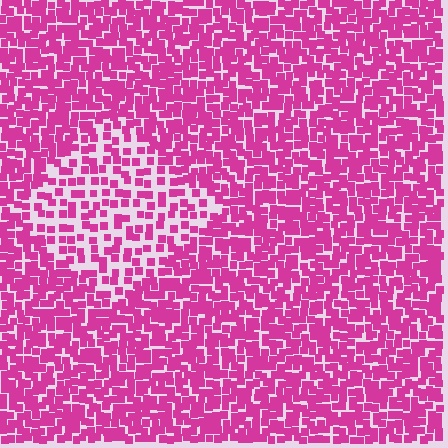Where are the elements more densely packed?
The elements are more densely packed outside the diamond boundary.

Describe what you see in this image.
The image contains small magenta elements arranged at two different densities. A diamond-shaped region is visible where the elements are less densely packed than the surrounding area.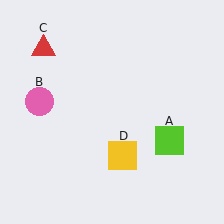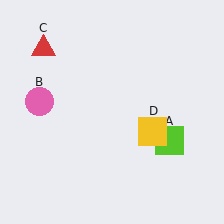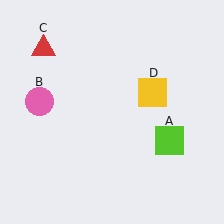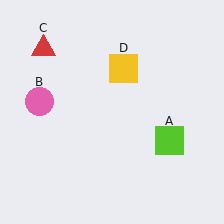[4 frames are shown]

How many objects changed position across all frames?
1 object changed position: yellow square (object D).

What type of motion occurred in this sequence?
The yellow square (object D) rotated counterclockwise around the center of the scene.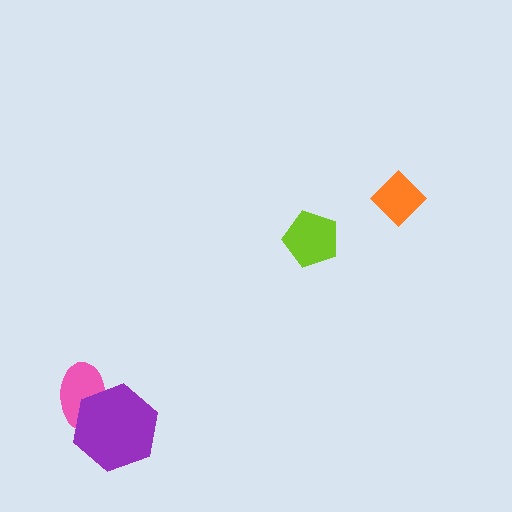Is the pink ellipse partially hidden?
Yes, it is partially covered by another shape.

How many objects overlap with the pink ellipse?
1 object overlaps with the pink ellipse.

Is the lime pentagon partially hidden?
No, no other shape covers it.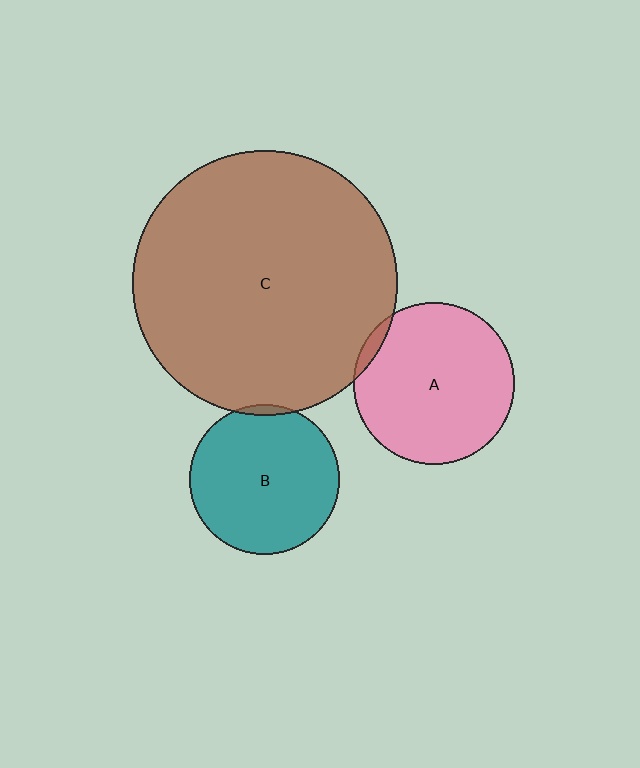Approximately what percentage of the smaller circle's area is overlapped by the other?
Approximately 5%.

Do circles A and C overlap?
Yes.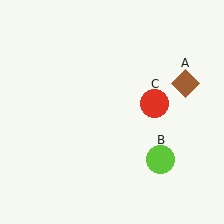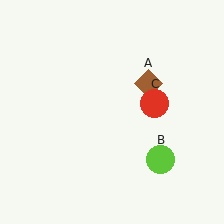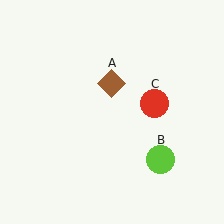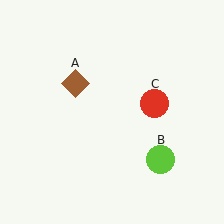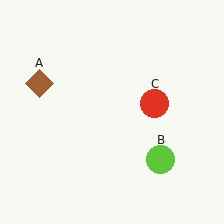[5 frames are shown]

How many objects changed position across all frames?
1 object changed position: brown diamond (object A).